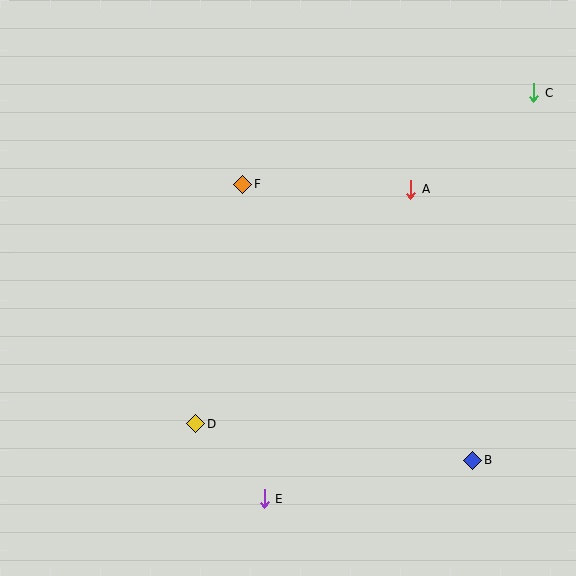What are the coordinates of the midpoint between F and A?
The midpoint between F and A is at (327, 187).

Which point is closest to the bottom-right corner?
Point B is closest to the bottom-right corner.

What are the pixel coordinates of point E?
Point E is at (264, 499).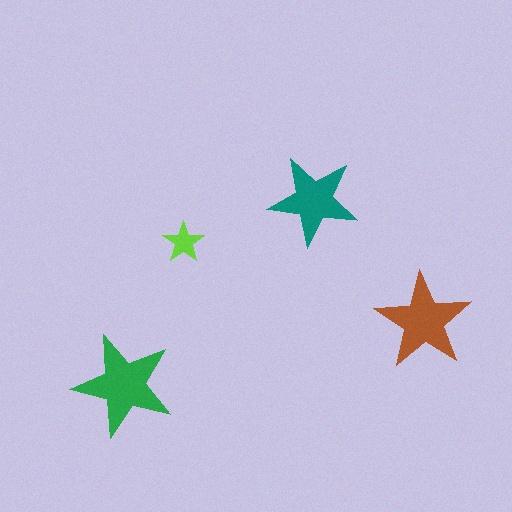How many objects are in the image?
There are 4 objects in the image.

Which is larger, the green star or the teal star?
The green one.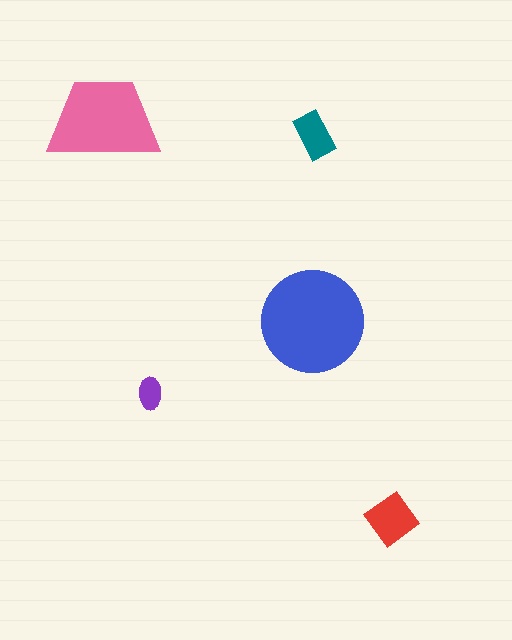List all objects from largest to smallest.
The blue circle, the pink trapezoid, the red diamond, the teal rectangle, the purple ellipse.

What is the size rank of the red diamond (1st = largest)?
3rd.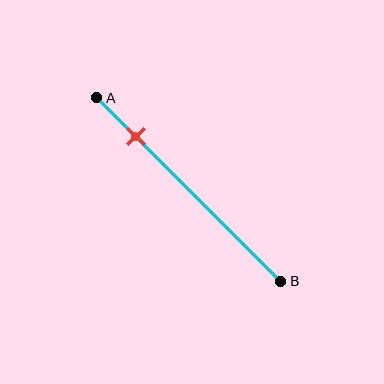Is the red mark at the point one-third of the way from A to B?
No, the mark is at about 20% from A, not at the 33% one-third point.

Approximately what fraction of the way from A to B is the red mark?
The red mark is approximately 20% of the way from A to B.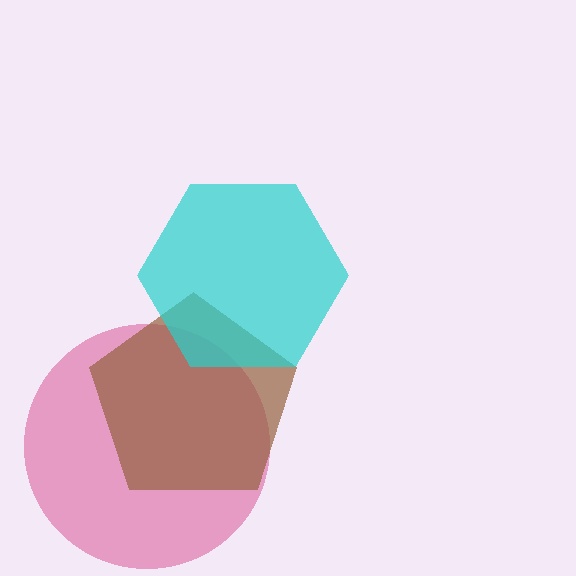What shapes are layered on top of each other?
The layered shapes are: a pink circle, a brown pentagon, a cyan hexagon.